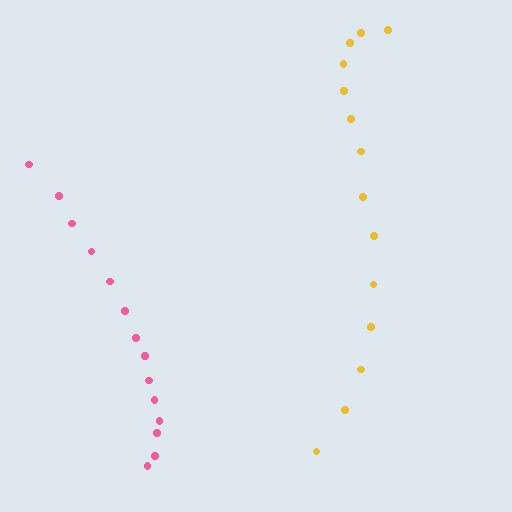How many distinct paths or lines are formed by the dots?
There are 2 distinct paths.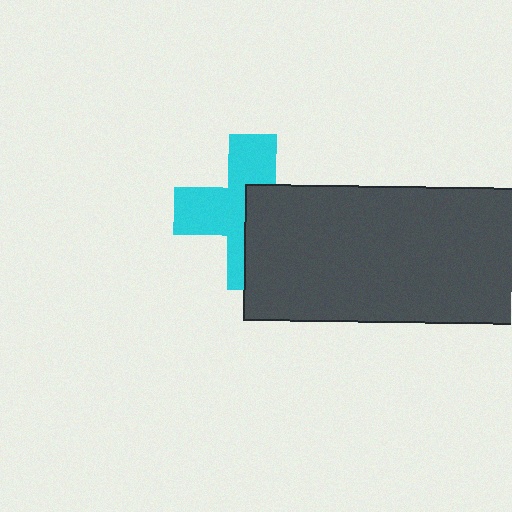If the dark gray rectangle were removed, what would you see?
You would see the complete cyan cross.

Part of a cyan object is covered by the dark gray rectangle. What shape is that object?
It is a cross.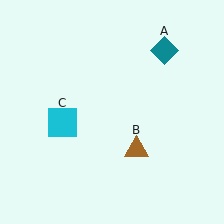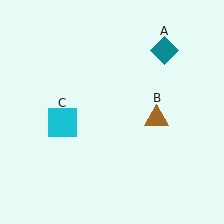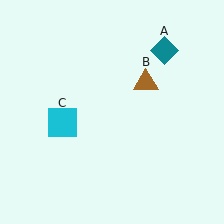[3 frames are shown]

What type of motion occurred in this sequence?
The brown triangle (object B) rotated counterclockwise around the center of the scene.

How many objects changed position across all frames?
1 object changed position: brown triangle (object B).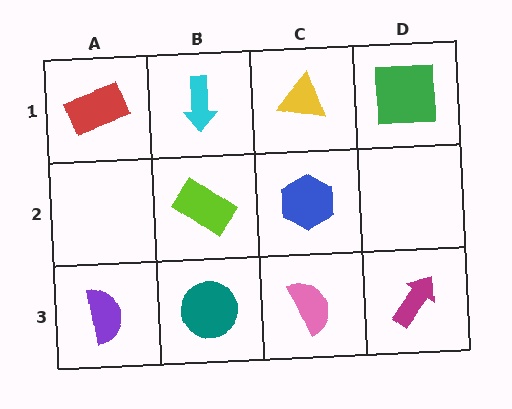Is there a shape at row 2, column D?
No, that cell is empty.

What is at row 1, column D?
A green square.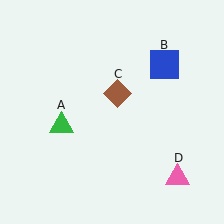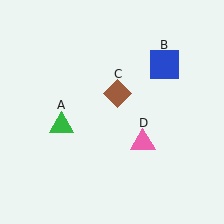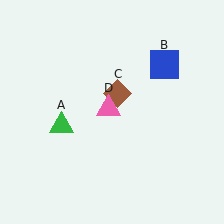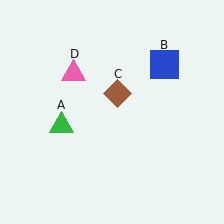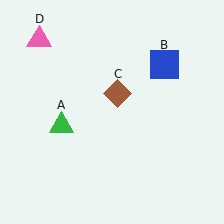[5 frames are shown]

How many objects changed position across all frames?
1 object changed position: pink triangle (object D).